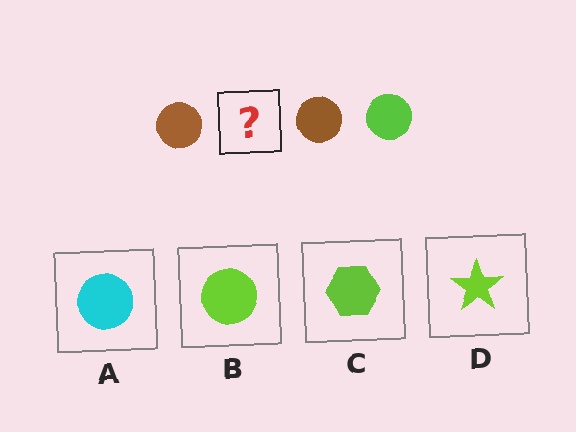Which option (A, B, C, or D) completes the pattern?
B.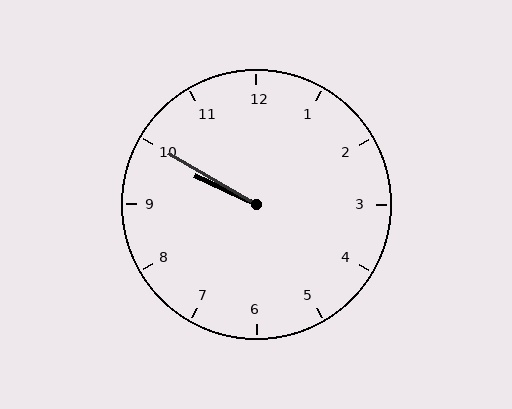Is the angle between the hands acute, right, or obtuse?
It is acute.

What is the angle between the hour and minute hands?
Approximately 5 degrees.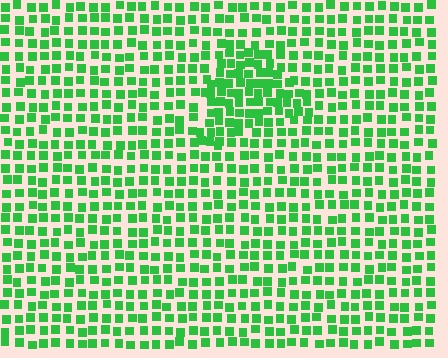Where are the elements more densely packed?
The elements are more densely packed inside the triangle boundary.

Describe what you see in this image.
The image contains small green elements arranged at two different densities. A triangle-shaped region is visible where the elements are more densely packed than the surrounding area.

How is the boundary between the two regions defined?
The boundary is defined by a change in element density (approximately 1.6x ratio). All elements are the same color, size, and shape.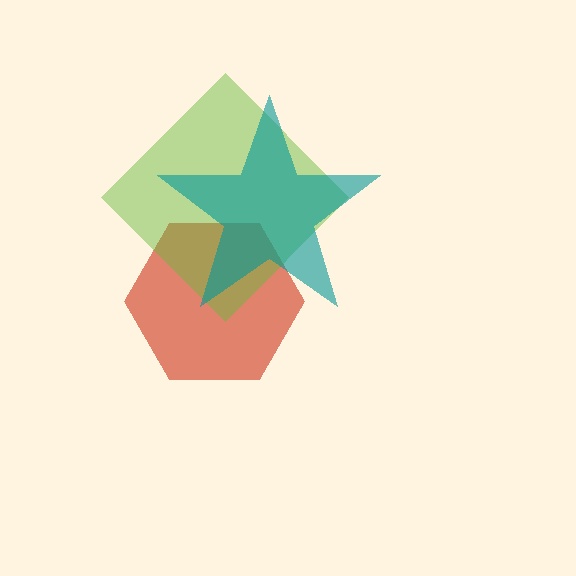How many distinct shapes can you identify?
There are 3 distinct shapes: a red hexagon, a lime diamond, a teal star.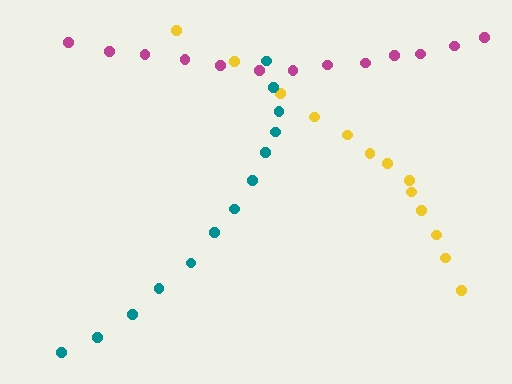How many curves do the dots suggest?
There are 3 distinct paths.